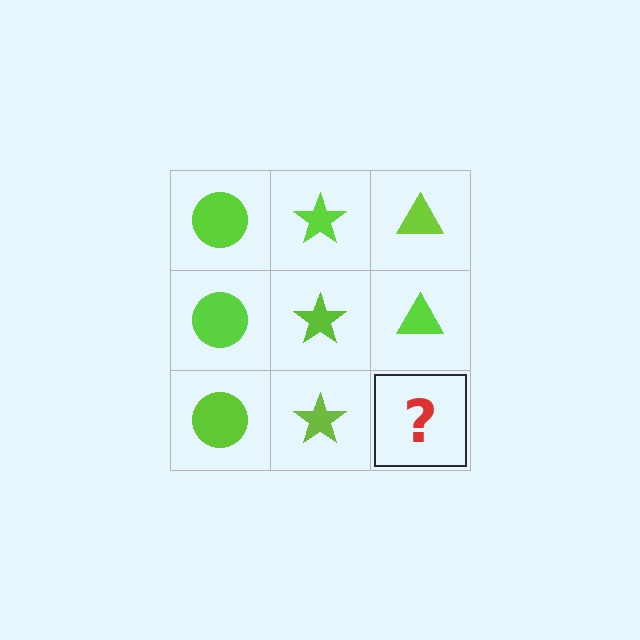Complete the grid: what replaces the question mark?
The question mark should be replaced with a lime triangle.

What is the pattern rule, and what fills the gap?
The rule is that each column has a consistent shape. The gap should be filled with a lime triangle.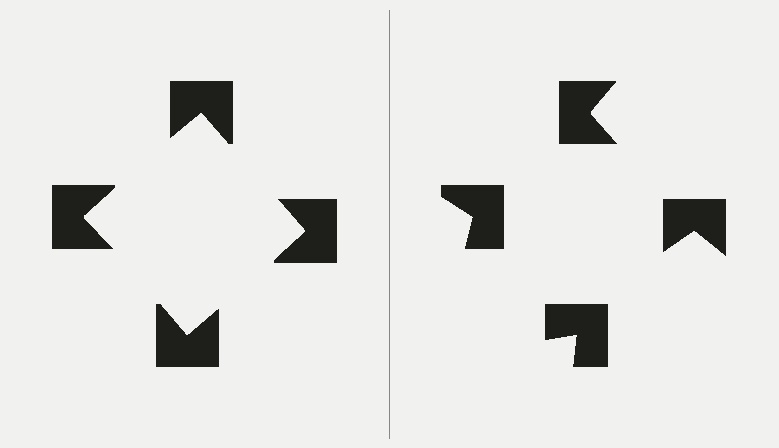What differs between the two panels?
The notched squares are positioned identically on both sides; only the wedge orientations differ. On the left they align to a square; on the right they are misaligned.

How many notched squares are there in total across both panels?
8 — 4 on each side.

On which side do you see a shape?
An illusory square appears on the left side. On the right side the wedge cuts are rotated, so no coherent shape forms.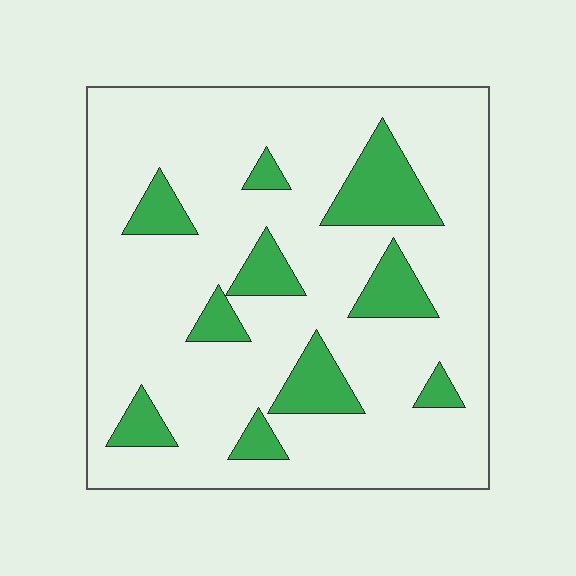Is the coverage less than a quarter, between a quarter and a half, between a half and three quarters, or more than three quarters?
Less than a quarter.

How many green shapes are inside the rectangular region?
10.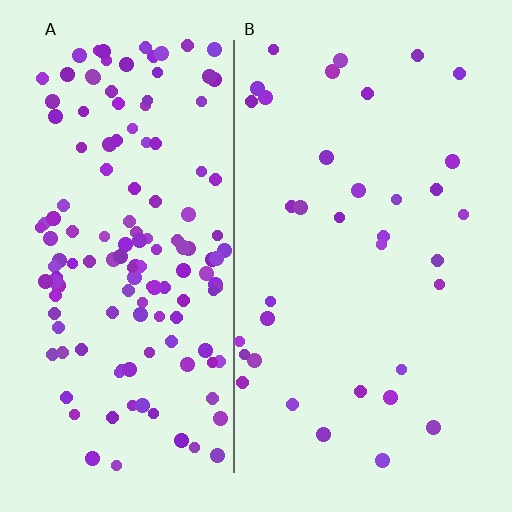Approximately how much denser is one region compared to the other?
Approximately 4.1× — region A over region B.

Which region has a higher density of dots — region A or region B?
A (the left).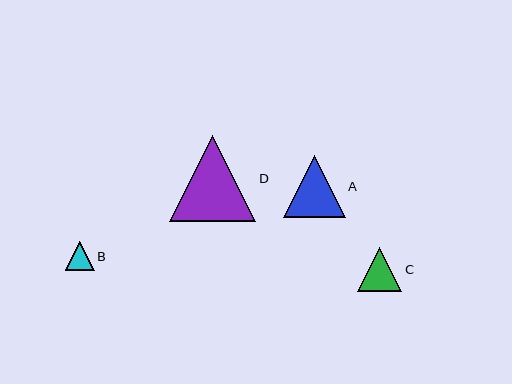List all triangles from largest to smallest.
From largest to smallest: D, A, C, B.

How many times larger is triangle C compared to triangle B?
Triangle C is approximately 1.5 times the size of triangle B.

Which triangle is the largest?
Triangle D is the largest with a size of approximately 87 pixels.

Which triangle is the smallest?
Triangle B is the smallest with a size of approximately 29 pixels.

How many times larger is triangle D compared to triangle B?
Triangle D is approximately 3.0 times the size of triangle B.